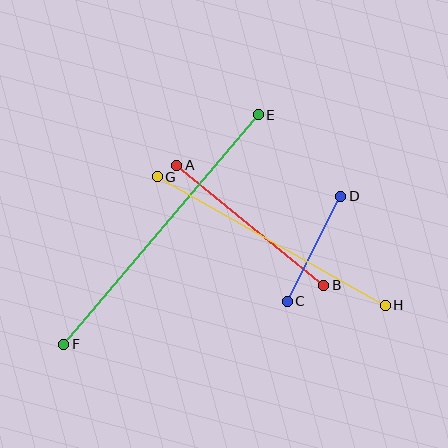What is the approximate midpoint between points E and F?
The midpoint is at approximately (161, 230) pixels.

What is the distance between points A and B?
The distance is approximately 190 pixels.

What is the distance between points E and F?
The distance is approximately 300 pixels.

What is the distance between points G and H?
The distance is approximately 261 pixels.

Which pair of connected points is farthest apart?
Points E and F are farthest apart.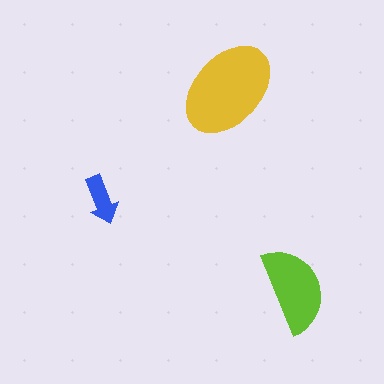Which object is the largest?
The yellow ellipse.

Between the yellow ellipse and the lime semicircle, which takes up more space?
The yellow ellipse.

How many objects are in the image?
There are 3 objects in the image.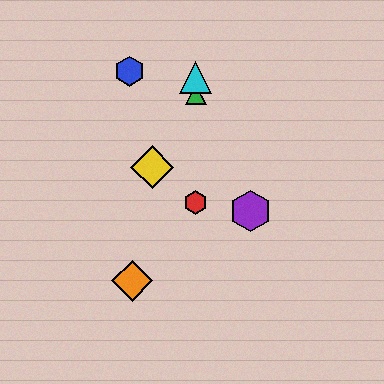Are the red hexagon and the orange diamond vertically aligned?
No, the red hexagon is at x≈196 and the orange diamond is at x≈132.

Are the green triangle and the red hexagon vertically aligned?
Yes, both are at x≈196.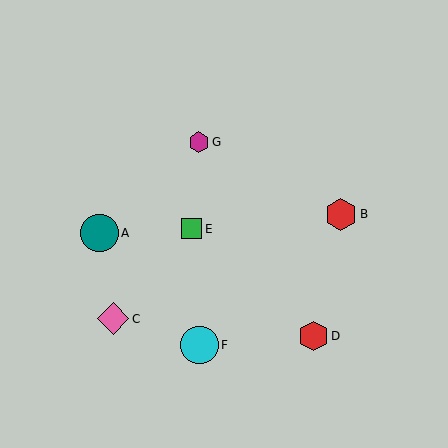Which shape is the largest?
The cyan circle (labeled F) is the largest.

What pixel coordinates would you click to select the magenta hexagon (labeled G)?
Click at (199, 142) to select the magenta hexagon G.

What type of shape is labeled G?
Shape G is a magenta hexagon.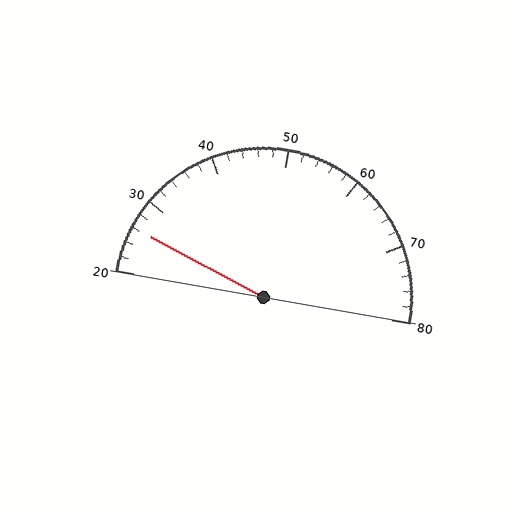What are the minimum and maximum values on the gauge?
The gauge ranges from 20 to 80.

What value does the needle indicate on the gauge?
The needle indicates approximately 26.